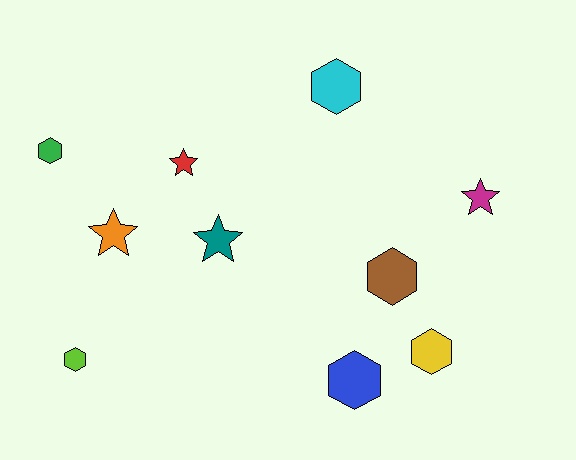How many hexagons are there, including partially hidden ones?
There are 6 hexagons.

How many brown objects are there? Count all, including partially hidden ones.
There is 1 brown object.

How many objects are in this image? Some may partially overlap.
There are 10 objects.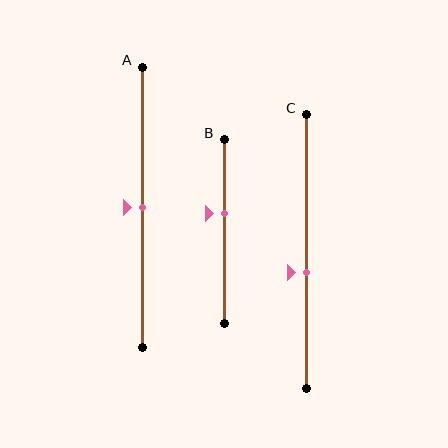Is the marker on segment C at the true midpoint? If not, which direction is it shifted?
No, the marker on segment C is shifted downward by about 8% of the segment length.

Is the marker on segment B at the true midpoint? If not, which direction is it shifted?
No, the marker on segment B is shifted upward by about 10% of the segment length.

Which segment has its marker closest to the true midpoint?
Segment A has its marker closest to the true midpoint.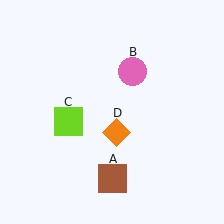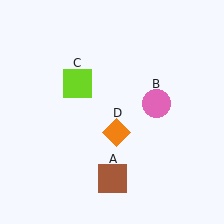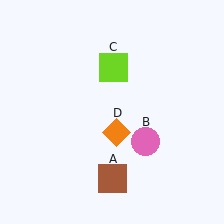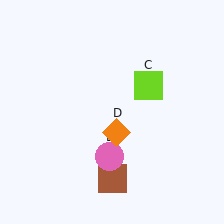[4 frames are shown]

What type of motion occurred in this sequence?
The pink circle (object B), lime square (object C) rotated clockwise around the center of the scene.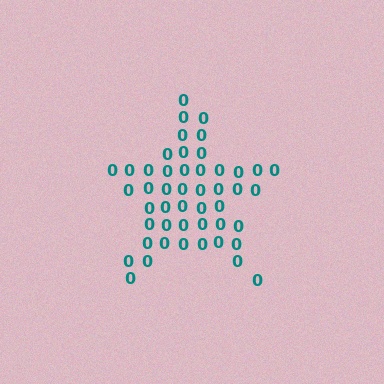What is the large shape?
The large shape is a star.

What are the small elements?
The small elements are digit 0's.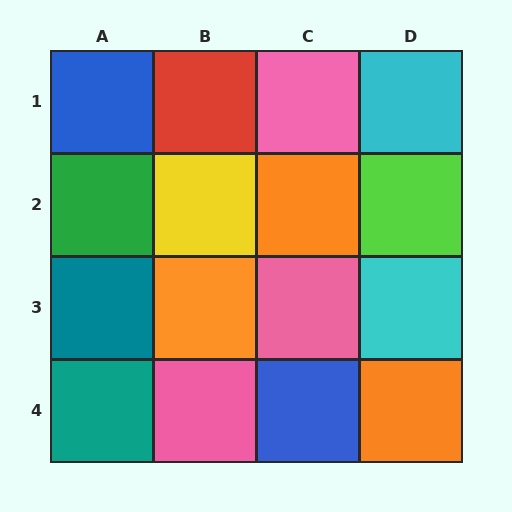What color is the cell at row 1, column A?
Blue.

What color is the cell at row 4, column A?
Teal.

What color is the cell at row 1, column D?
Cyan.